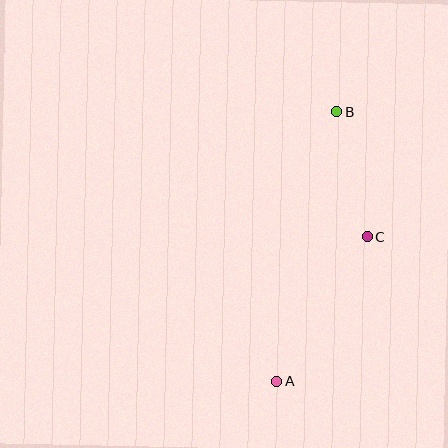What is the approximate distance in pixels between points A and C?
The distance between A and C is approximately 171 pixels.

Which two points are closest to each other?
Points B and C are closest to each other.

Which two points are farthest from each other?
Points A and B are farthest from each other.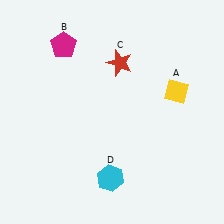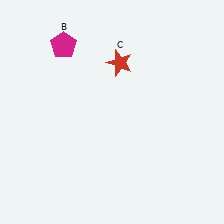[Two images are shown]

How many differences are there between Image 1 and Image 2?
There are 2 differences between the two images.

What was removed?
The yellow diamond (A), the cyan hexagon (D) were removed in Image 2.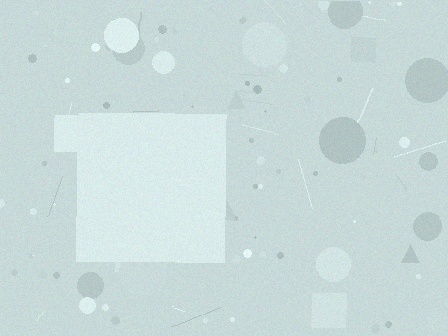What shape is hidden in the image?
A square is hidden in the image.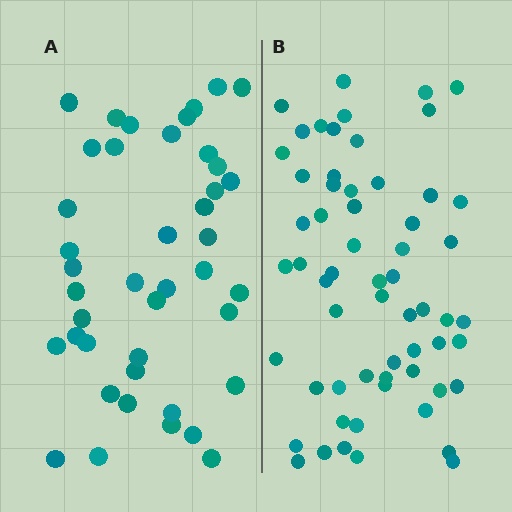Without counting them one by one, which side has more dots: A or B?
Region B (the right region) has more dots.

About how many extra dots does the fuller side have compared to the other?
Region B has approximately 20 more dots than region A.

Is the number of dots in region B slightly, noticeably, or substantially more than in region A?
Region B has noticeably more, but not dramatically so. The ratio is roughly 1.4 to 1.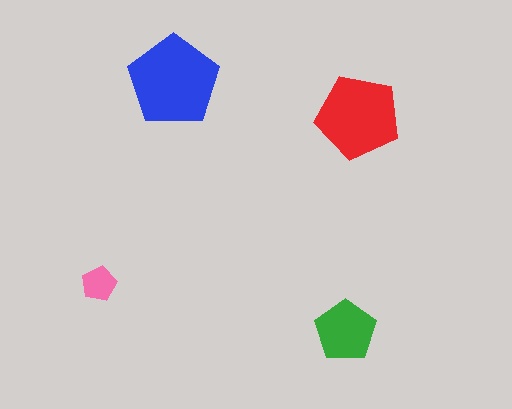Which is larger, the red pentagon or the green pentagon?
The red one.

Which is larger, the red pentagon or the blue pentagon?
The blue one.